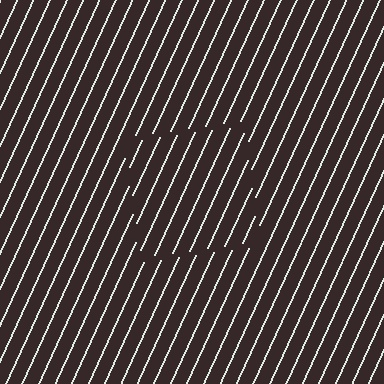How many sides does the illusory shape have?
4 sides — the line-ends trace a square.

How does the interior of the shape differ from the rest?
The interior of the shape contains the same grating, shifted by half a period — the contour is defined by the phase discontinuity where line-ends from the inner and outer gratings abut.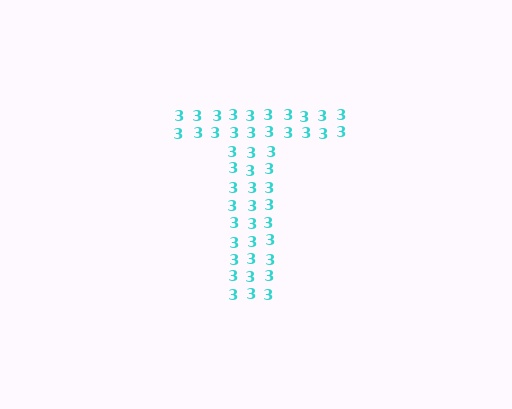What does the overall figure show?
The overall figure shows the letter T.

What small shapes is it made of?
It is made of small digit 3's.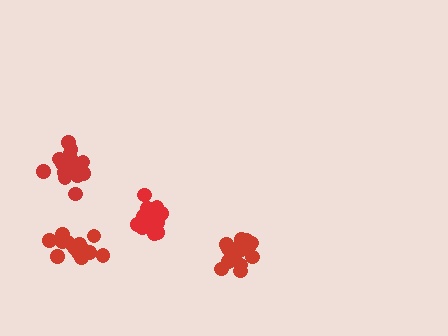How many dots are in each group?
Group 1: 15 dots, Group 2: 16 dots, Group 3: 14 dots, Group 4: 15 dots (60 total).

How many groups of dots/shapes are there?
There are 4 groups.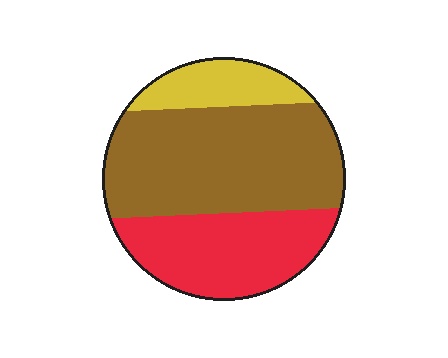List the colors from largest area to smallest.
From largest to smallest: brown, red, yellow.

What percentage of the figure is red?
Red takes up about one third (1/3) of the figure.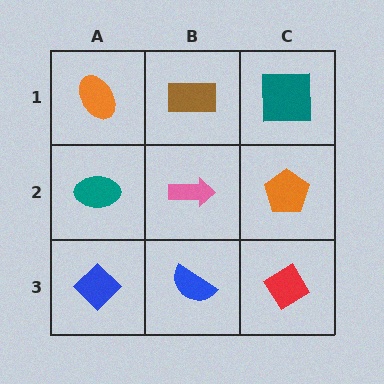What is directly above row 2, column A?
An orange ellipse.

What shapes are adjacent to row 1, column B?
A pink arrow (row 2, column B), an orange ellipse (row 1, column A), a teal square (row 1, column C).